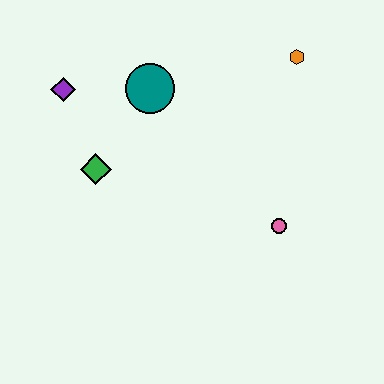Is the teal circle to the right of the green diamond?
Yes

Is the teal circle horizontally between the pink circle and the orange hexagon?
No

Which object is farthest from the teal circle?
The pink circle is farthest from the teal circle.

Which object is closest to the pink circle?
The orange hexagon is closest to the pink circle.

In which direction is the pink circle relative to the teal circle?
The pink circle is below the teal circle.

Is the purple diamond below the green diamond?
No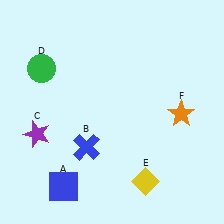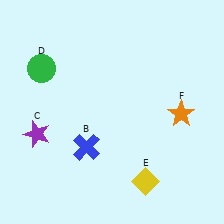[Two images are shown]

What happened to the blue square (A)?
The blue square (A) was removed in Image 2. It was in the bottom-left area of Image 1.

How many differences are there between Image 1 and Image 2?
There is 1 difference between the two images.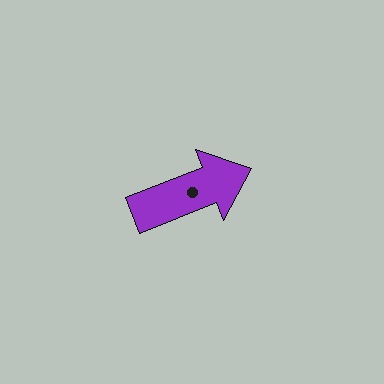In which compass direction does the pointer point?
East.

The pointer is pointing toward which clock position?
Roughly 2 o'clock.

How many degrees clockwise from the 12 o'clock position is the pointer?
Approximately 69 degrees.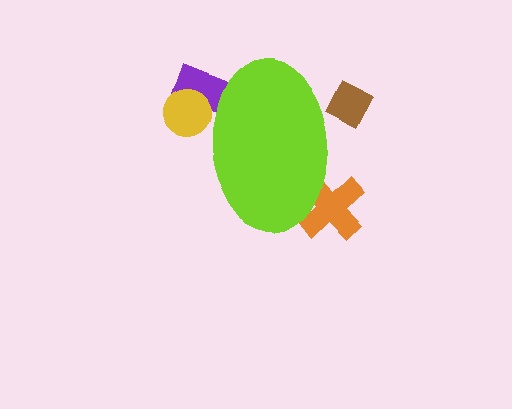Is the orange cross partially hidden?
Yes, the orange cross is partially hidden behind the lime ellipse.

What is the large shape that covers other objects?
A lime ellipse.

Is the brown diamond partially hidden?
Yes, the brown diamond is partially hidden behind the lime ellipse.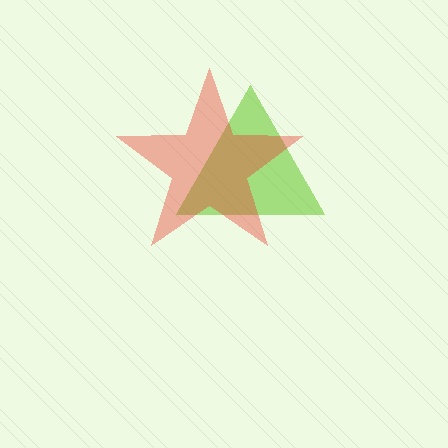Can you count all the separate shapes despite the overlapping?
Yes, there are 2 separate shapes.